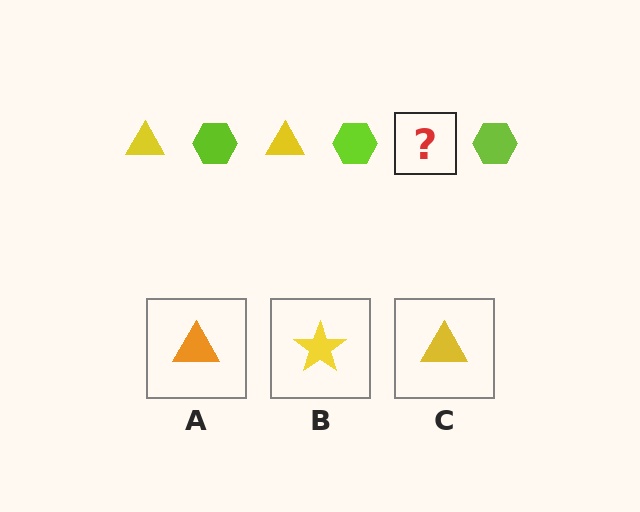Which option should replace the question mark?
Option C.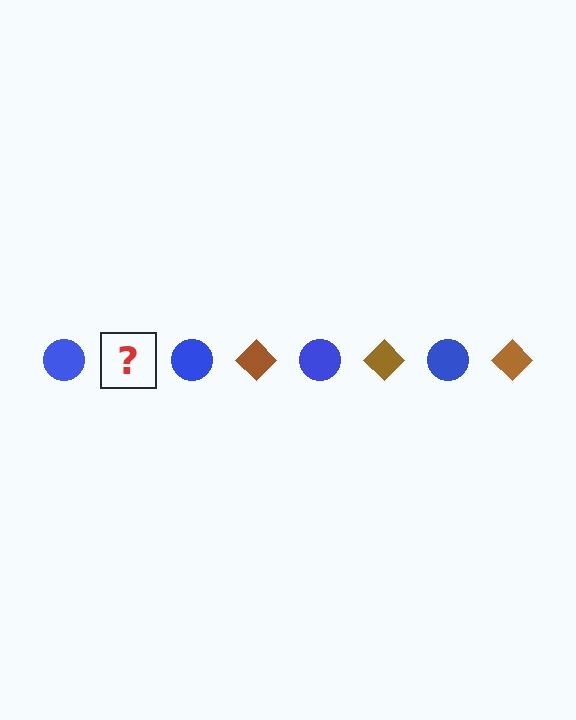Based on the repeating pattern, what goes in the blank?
The blank should be a brown diamond.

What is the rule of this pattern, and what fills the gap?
The rule is that the pattern alternates between blue circle and brown diamond. The gap should be filled with a brown diamond.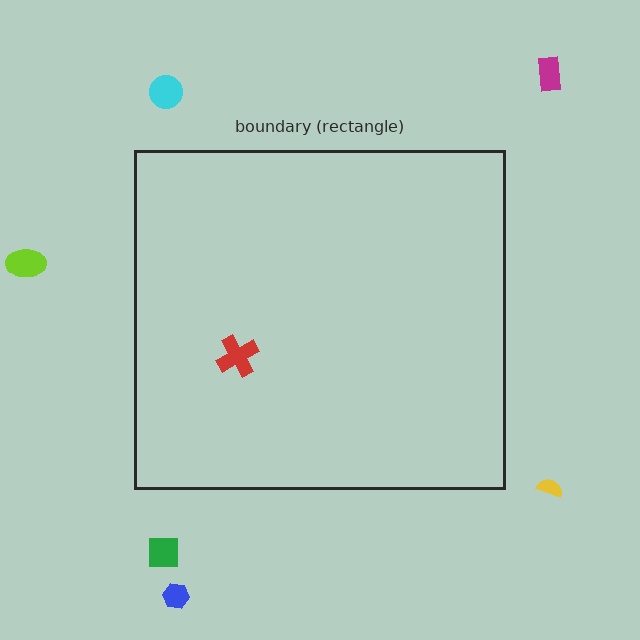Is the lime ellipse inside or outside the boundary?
Outside.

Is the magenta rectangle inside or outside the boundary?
Outside.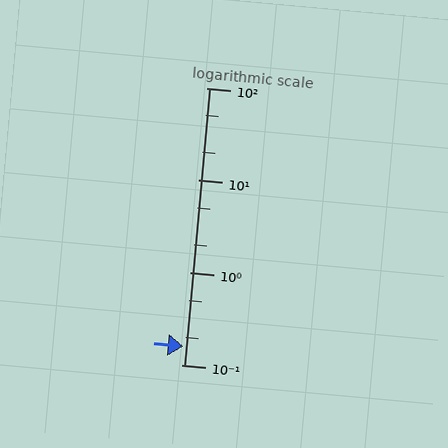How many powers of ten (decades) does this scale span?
The scale spans 3 decades, from 0.1 to 100.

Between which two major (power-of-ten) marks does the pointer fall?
The pointer is between 0.1 and 1.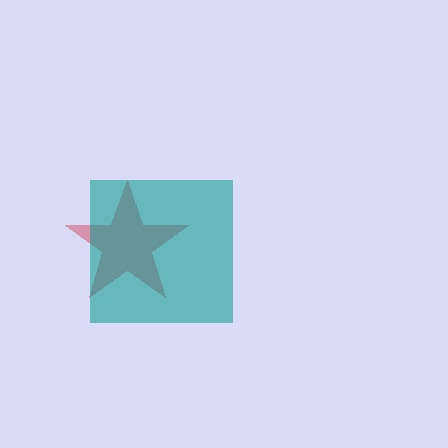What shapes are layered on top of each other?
The layered shapes are: a red star, a teal square.